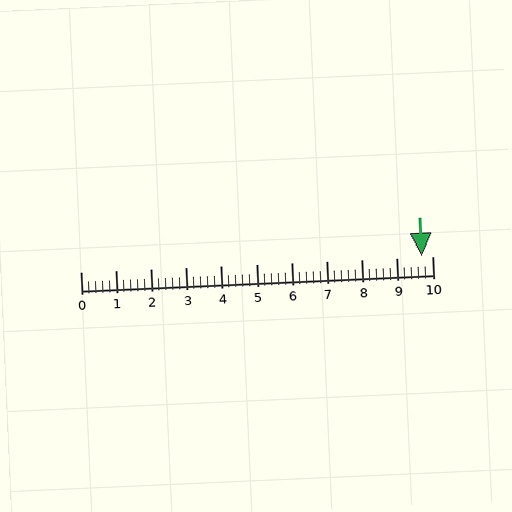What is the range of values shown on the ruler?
The ruler shows values from 0 to 10.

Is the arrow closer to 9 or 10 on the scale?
The arrow is closer to 10.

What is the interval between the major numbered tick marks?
The major tick marks are spaced 1 units apart.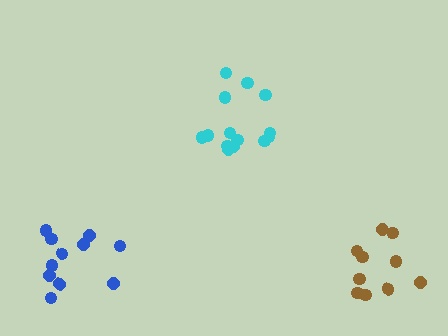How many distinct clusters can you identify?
There are 3 distinct clusters.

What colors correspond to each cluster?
The clusters are colored: cyan, brown, blue.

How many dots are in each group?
Group 1: 14 dots, Group 2: 10 dots, Group 3: 11 dots (35 total).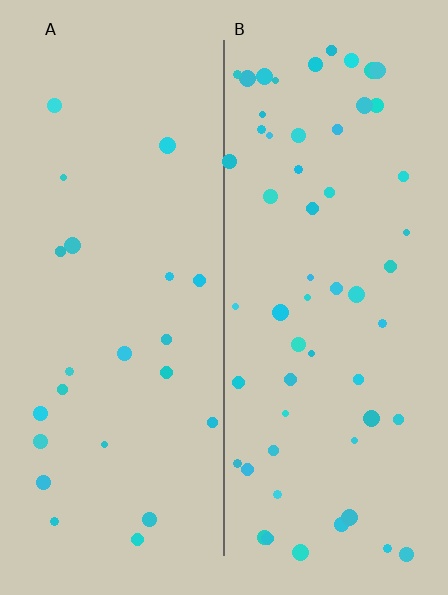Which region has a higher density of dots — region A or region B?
B (the right).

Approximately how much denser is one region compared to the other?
Approximately 2.5× — region B over region A.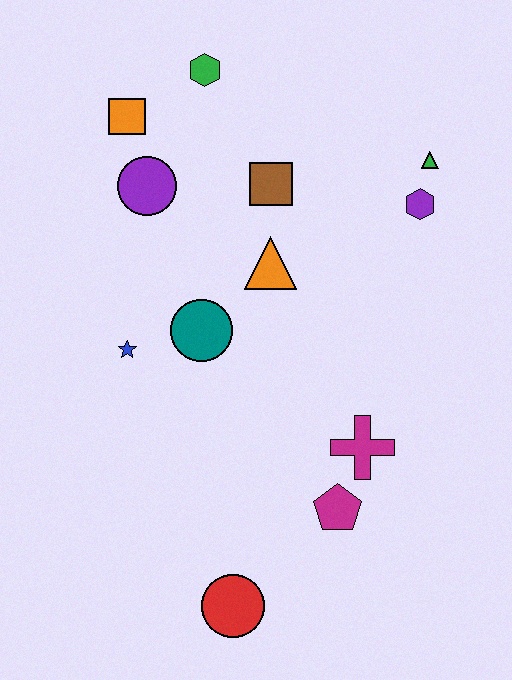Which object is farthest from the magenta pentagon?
The green hexagon is farthest from the magenta pentagon.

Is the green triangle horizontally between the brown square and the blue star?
No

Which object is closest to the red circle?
The magenta pentagon is closest to the red circle.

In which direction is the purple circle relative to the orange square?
The purple circle is below the orange square.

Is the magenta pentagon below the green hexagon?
Yes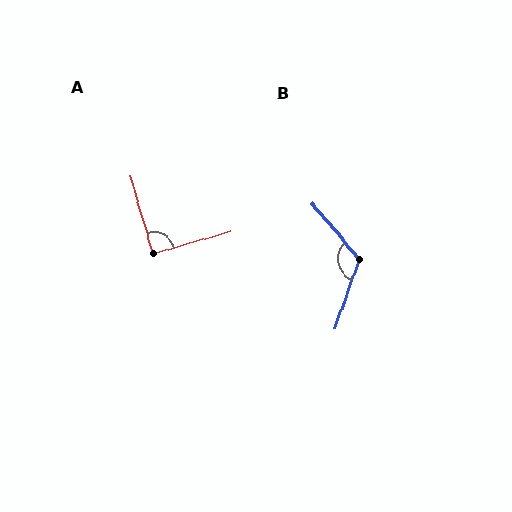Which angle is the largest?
B, at approximately 121 degrees.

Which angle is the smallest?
A, at approximately 90 degrees.